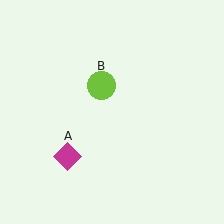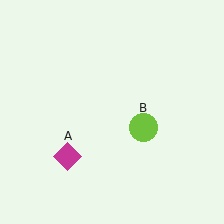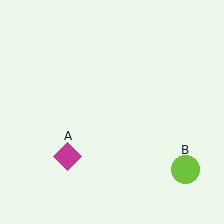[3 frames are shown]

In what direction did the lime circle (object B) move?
The lime circle (object B) moved down and to the right.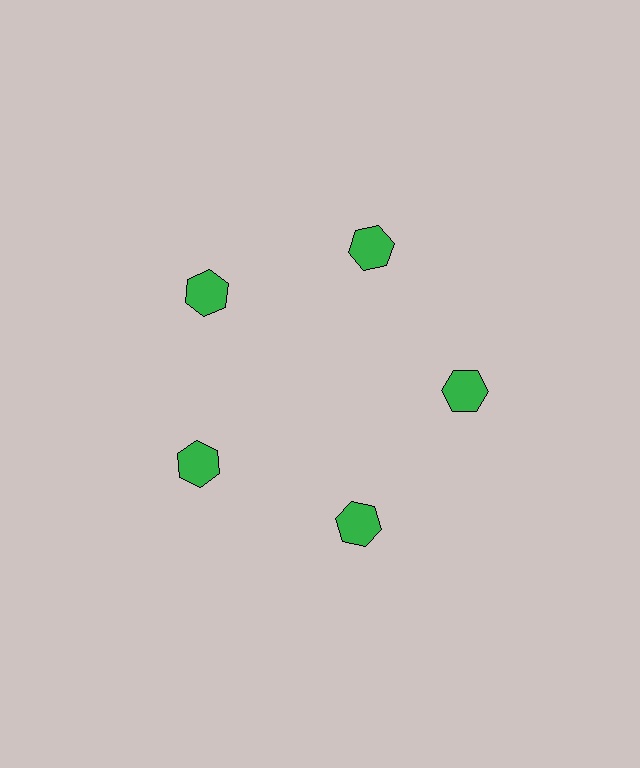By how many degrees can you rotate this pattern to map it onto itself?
The pattern maps onto itself every 72 degrees of rotation.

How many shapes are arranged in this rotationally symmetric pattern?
There are 5 shapes, arranged in 5 groups of 1.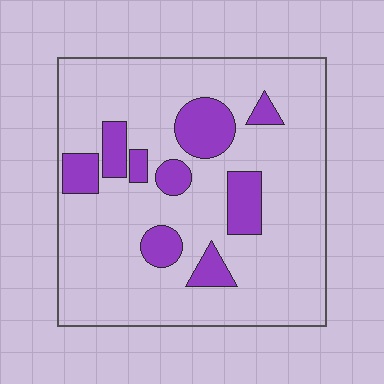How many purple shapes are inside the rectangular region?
9.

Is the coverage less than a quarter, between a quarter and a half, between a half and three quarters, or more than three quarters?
Less than a quarter.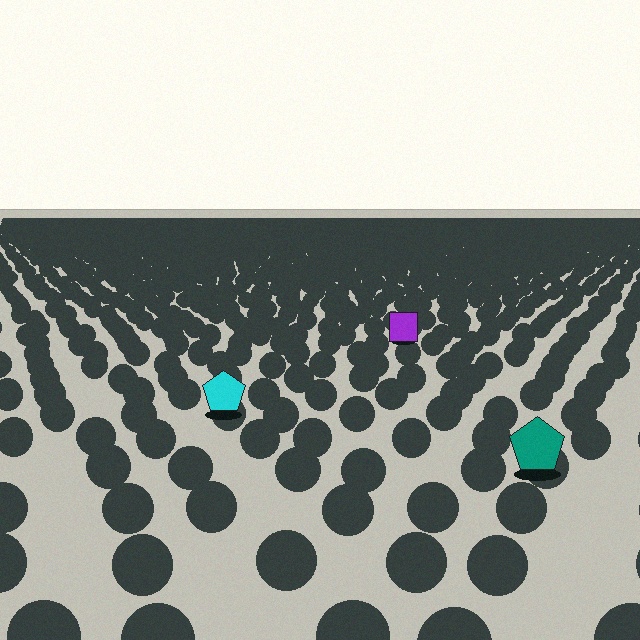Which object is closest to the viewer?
The teal pentagon is closest. The texture marks near it are larger and more spread out.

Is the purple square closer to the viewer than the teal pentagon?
No. The teal pentagon is closer — you can tell from the texture gradient: the ground texture is coarser near it.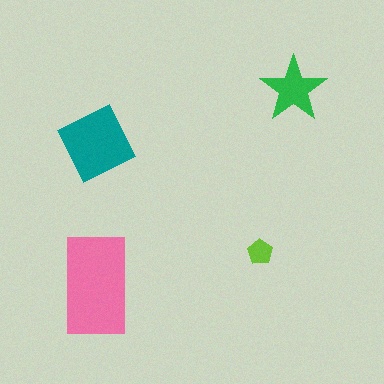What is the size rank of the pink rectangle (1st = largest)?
1st.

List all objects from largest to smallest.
The pink rectangle, the teal diamond, the green star, the lime pentagon.